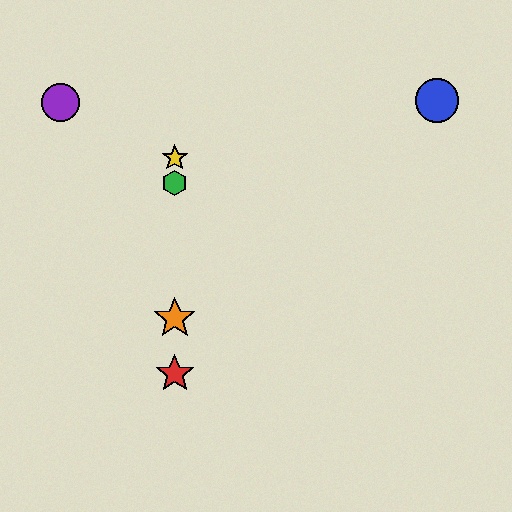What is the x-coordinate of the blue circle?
The blue circle is at x≈437.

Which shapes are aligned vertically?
The red star, the green hexagon, the yellow star, the orange star are aligned vertically.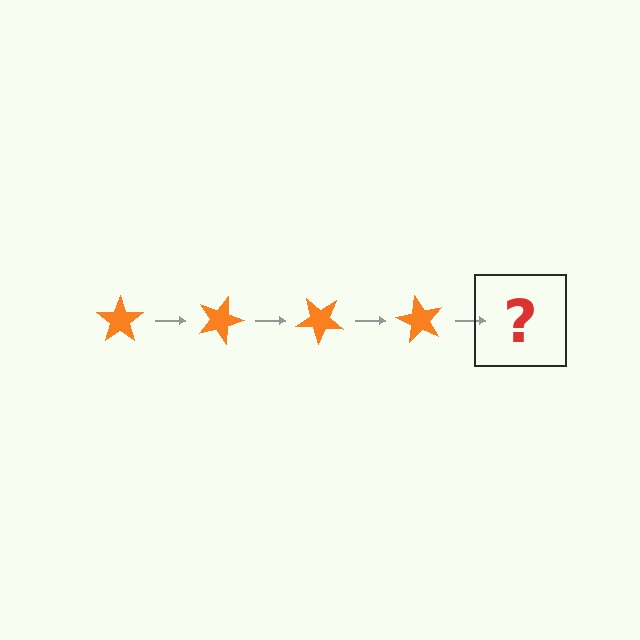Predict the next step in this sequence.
The next step is an orange star rotated 80 degrees.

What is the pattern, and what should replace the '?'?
The pattern is that the star rotates 20 degrees each step. The '?' should be an orange star rotated 80 degrees.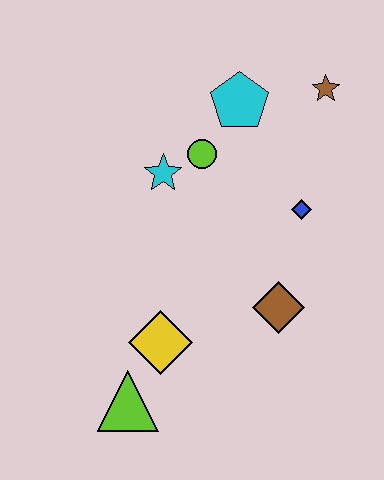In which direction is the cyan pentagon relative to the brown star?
The cyan pentagon is to the left of the brown star.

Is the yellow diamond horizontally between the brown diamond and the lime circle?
No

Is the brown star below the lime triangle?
No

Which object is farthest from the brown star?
The lime triangle is farthest from the brown star.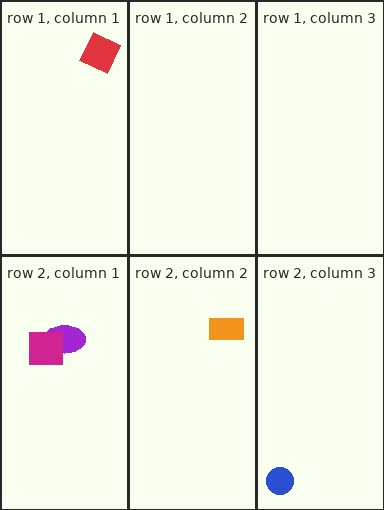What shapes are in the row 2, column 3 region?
The blue circle.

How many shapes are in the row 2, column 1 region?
2.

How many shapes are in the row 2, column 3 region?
1.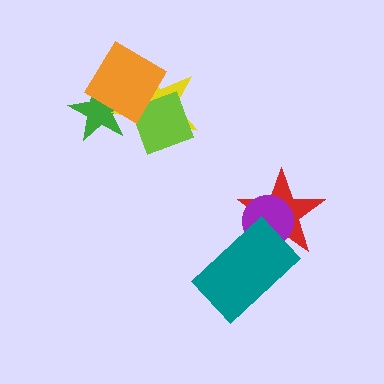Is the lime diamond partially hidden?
Yes, it is partially covered by another shape.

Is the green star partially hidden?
Yes, it is partially covered by another shape.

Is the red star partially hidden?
Yes, it is partially covered by another shape.